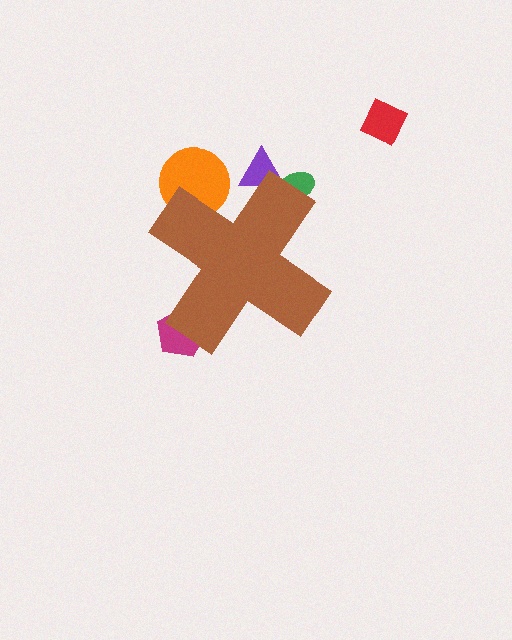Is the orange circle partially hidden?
Yes, the orange circle is partially hidden behind the brown cross.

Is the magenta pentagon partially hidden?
Yes, the magenta pentagon is partially hidden behind the brown cross.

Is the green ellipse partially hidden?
Yes, the green ellipse is partially hidden behind the brown cross.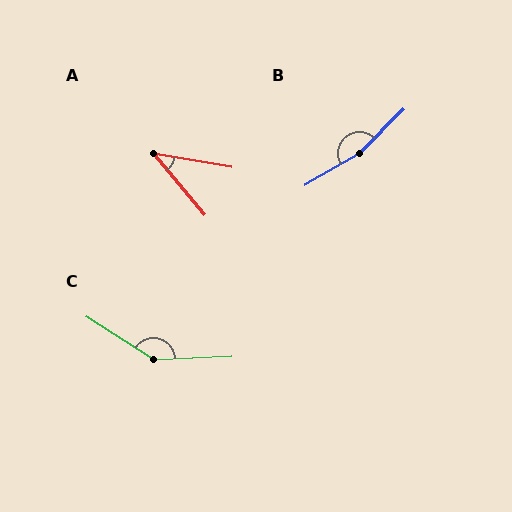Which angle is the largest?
B, at approximately 165 degrees.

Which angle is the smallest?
A, at approximately 40 degrees.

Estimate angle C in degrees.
Approximately 145 degrees.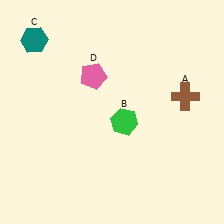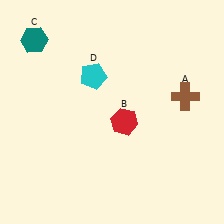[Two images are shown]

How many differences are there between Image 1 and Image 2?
There are 2 differences between the two images.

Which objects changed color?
B changed from green to red. D changed from pink to cyan.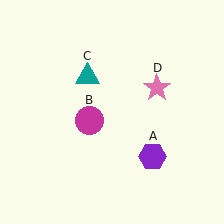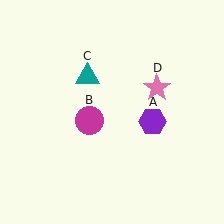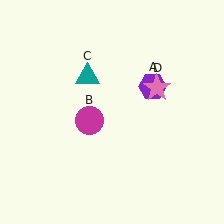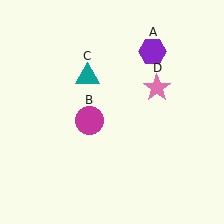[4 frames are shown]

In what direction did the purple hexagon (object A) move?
The purple hexagon (object A) moved up.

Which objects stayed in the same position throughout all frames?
Magenta circle (object B) and teal triangle (object C) and pink star (object D) remained stationary.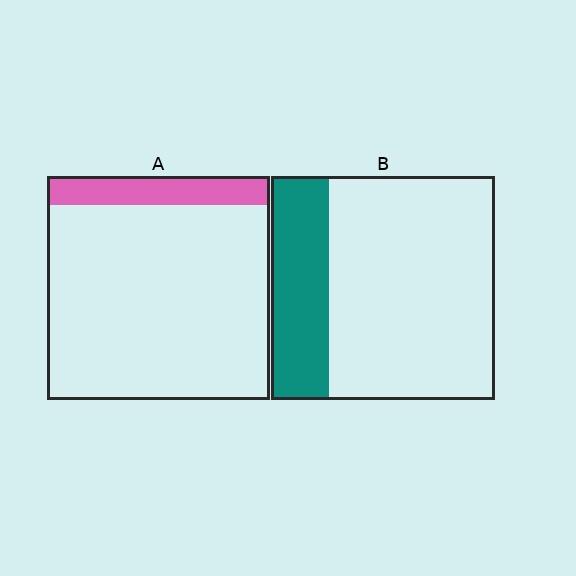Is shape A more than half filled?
No.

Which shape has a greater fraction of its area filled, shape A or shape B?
Shape B.